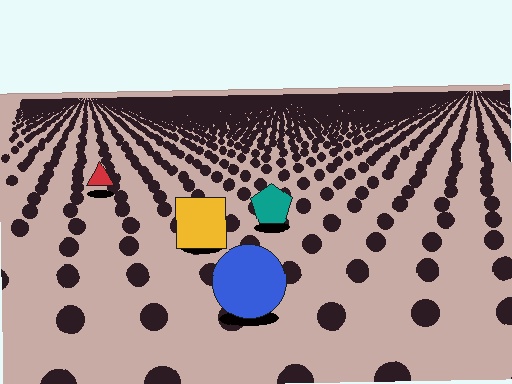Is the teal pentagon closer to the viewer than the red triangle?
Yes. The teal pentagon is closer — you can tell from the texture gradient: the ground texture is coarser near it.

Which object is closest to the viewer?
The blue circle is closest. The texture marks near it are larger and more spread out.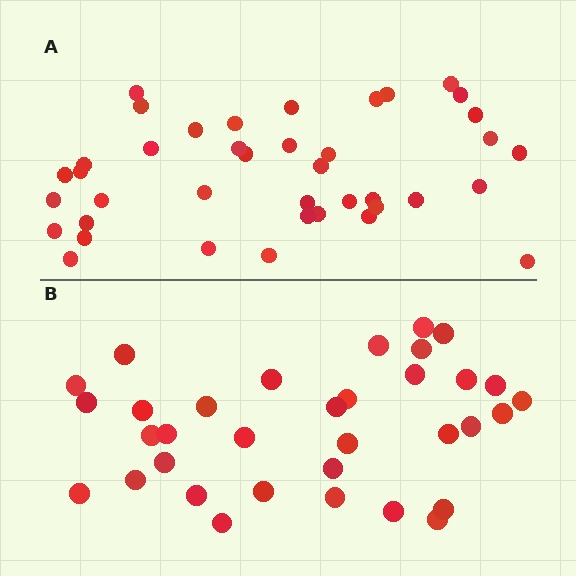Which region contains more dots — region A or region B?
Region A (the top region) has more dots.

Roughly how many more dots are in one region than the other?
Region A has about 6 more dots than region B.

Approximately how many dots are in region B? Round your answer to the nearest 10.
About 30 dots. (The exact count is 34, which rounds to 30.)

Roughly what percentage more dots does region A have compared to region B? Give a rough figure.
About 20% more.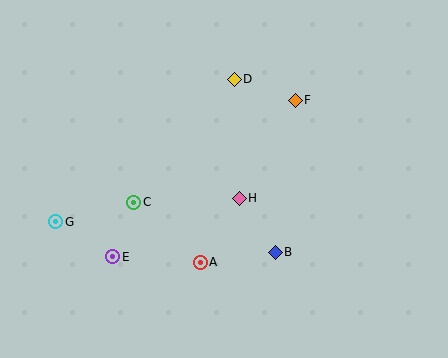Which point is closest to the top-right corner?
Point F is closest to the top-right corner.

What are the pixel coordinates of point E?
Point E is at (113, 257).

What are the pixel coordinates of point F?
Point F is at (295, 100).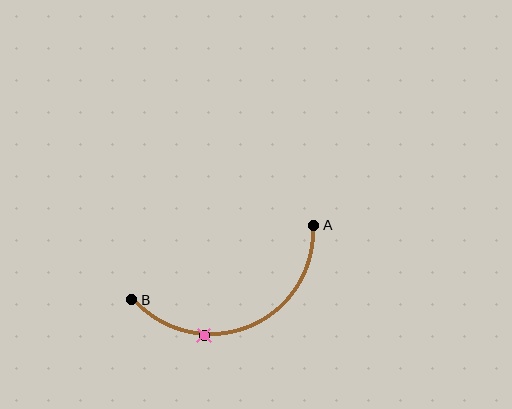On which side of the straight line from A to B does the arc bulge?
The arc bulges below the straight line connecting A and B.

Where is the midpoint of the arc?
The arc midpoint is the point on the curve farthest from the straight line joining A and B. It sits below that line.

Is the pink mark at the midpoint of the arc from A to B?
No. The pink mark lies on the arc but is closer to endpoint B. The arc midpoint would be at the point on the curve equidistant along the arc from both A and B.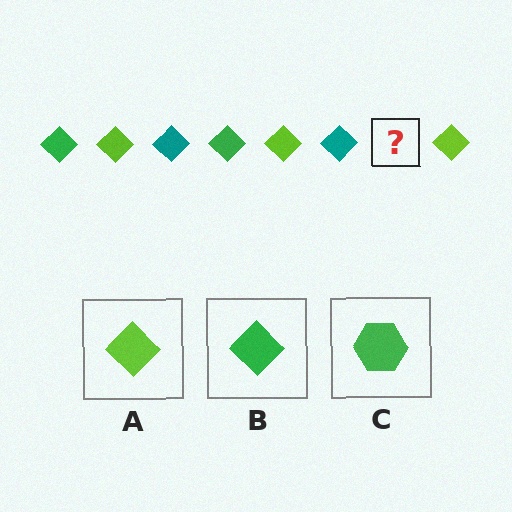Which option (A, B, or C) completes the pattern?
B.